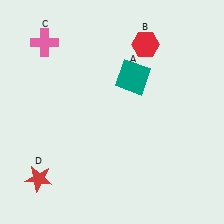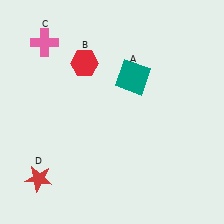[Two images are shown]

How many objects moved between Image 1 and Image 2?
1 object moved between the two images.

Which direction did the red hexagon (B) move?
The red hexagon (B) moved left.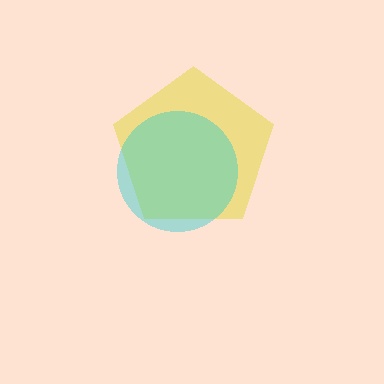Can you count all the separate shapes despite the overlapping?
Yes, there are 2 separate shapes.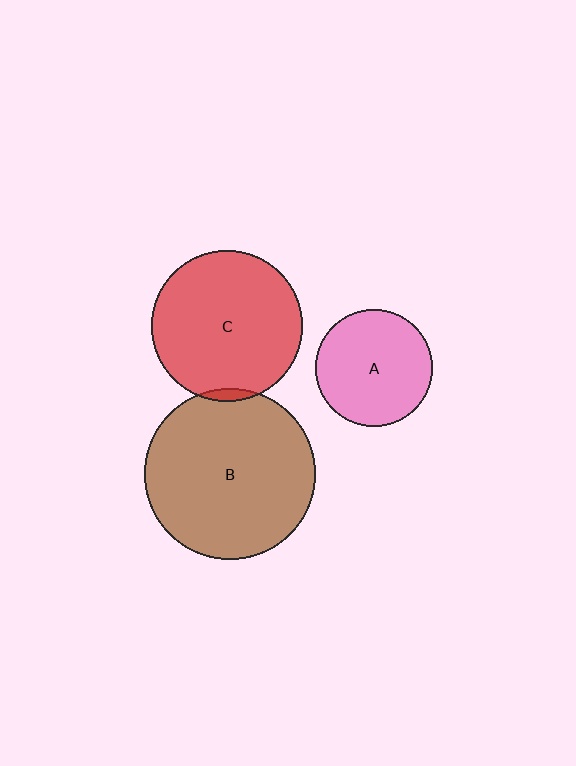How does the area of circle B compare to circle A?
Approximately 2.1 times.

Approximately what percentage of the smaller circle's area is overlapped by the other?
Approximately 5%.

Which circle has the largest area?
Circle B (brown).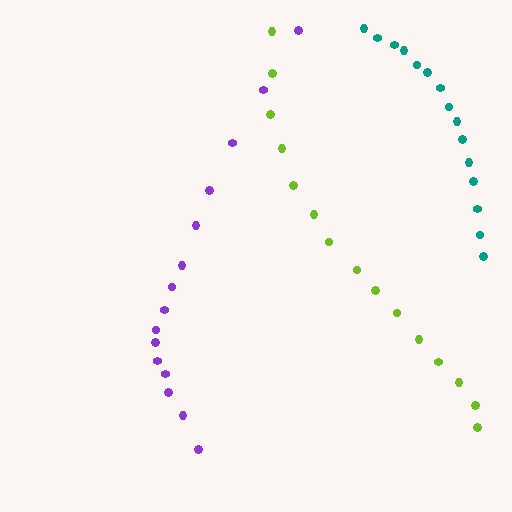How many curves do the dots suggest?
There are 3 distinct paths.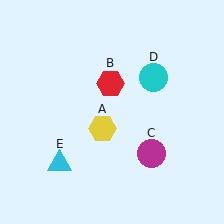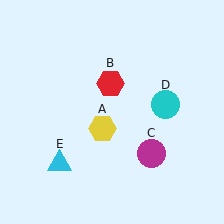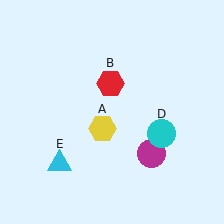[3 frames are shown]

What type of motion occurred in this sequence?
The cyan circle (object D) rotated clockwise around the center of the scene.